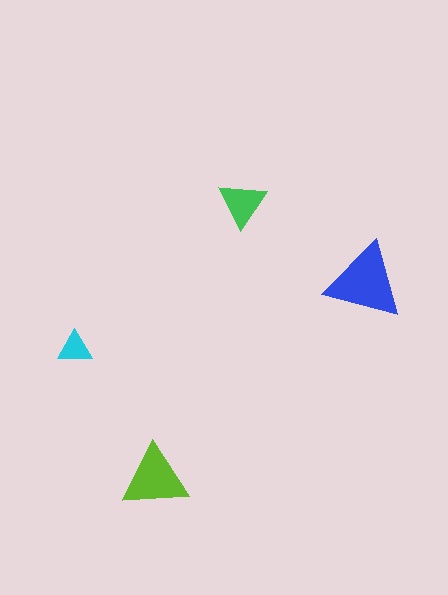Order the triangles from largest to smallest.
the blue one, the lime one, the green one, the cyan one.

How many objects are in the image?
There are 4 objects in the image.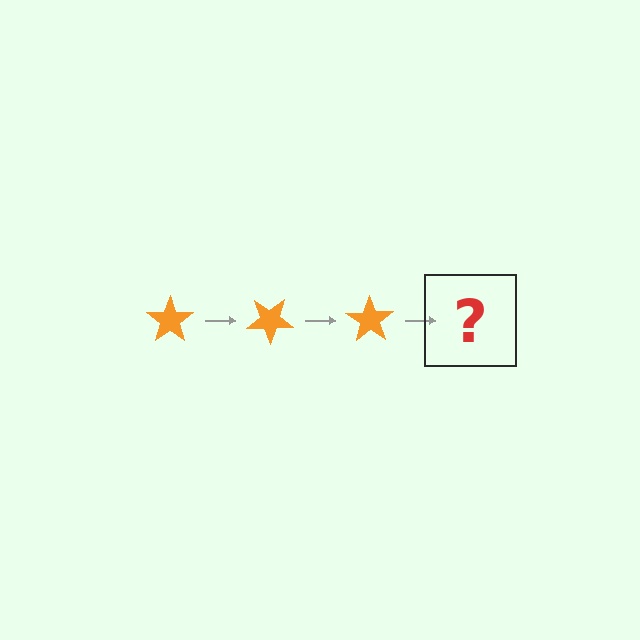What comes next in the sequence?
The next element should be an orange star rotated 105 degrees.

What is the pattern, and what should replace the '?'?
The pattern is that the star rotates 35 degrees each step. The '?' should be an orange star rotated 105 degrees.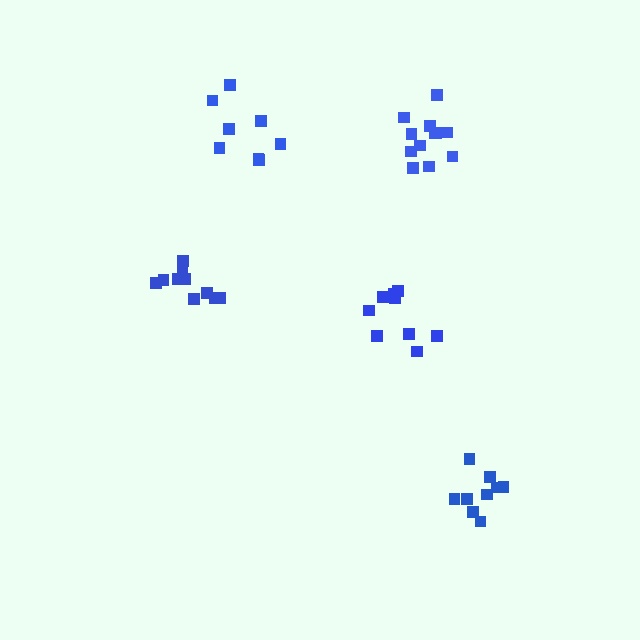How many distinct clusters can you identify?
There are 5 distinct clusters.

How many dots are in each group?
Group 1: 8 dots, Group 2: 12 dots, Group 3: 9 dots, Group 4: 9 dots, Group 5: 10 dots (48 total).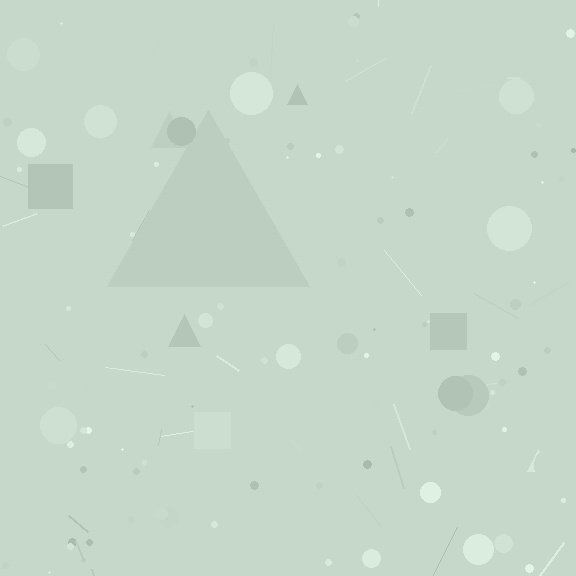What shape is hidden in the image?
A triangle is hidden in the image.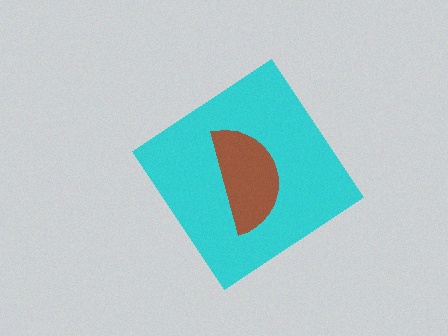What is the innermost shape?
The brown semicircle.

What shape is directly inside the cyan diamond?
The brown semicircle.